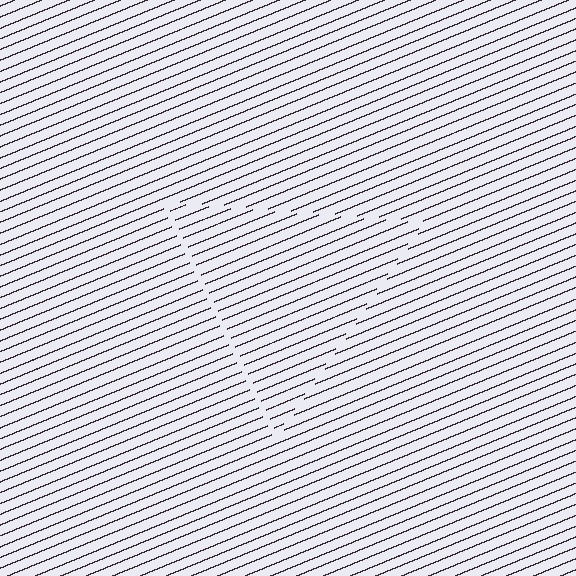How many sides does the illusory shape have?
3 sides — the line-ends trace a triangle.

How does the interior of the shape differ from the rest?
The interior of the shape contains the same grating, shifted by half a period — the contour is defined by the phase discontinuity where line-ends from the inner and outer gratings abut.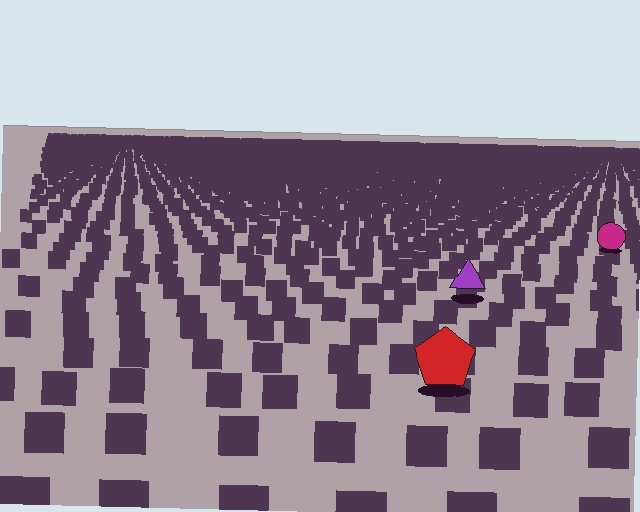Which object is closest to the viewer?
The red pentagon is closest. The texture marks near it are larger and more spread out.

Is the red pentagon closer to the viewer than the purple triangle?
Yes. The red pentagon is closer — you can tell from the texture gradient: the ground texture is coarser near it.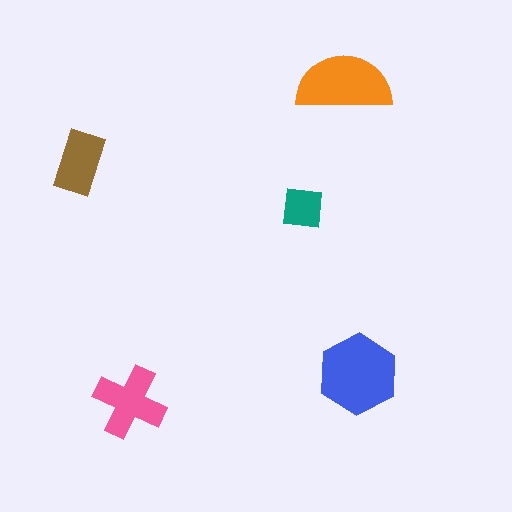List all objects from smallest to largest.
The teal square, the brown rectangle, the pink cross, the orange semicircle, the blue hexagon.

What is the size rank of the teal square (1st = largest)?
5th.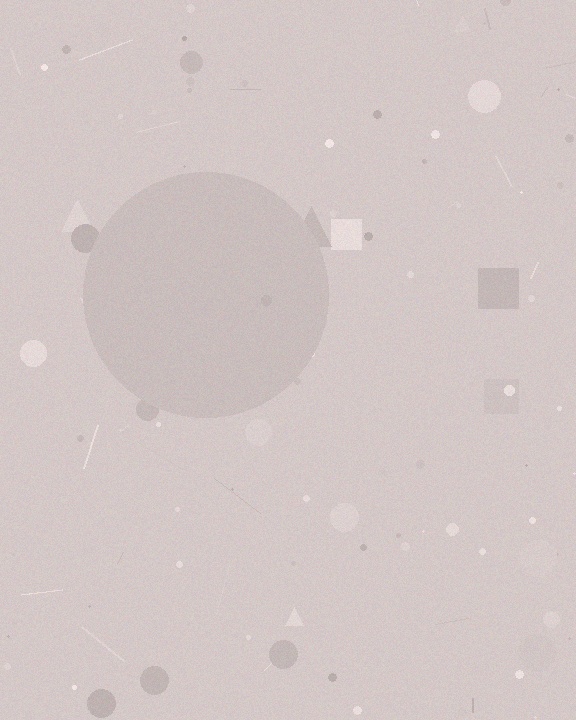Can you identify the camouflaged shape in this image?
The camouflaged shape is a circle.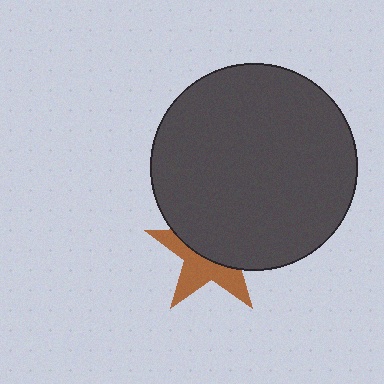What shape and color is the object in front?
The object in front is a dark gray circle.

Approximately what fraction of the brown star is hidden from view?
Roughly 55% of the brown star is hidden behind the dark gray circle.